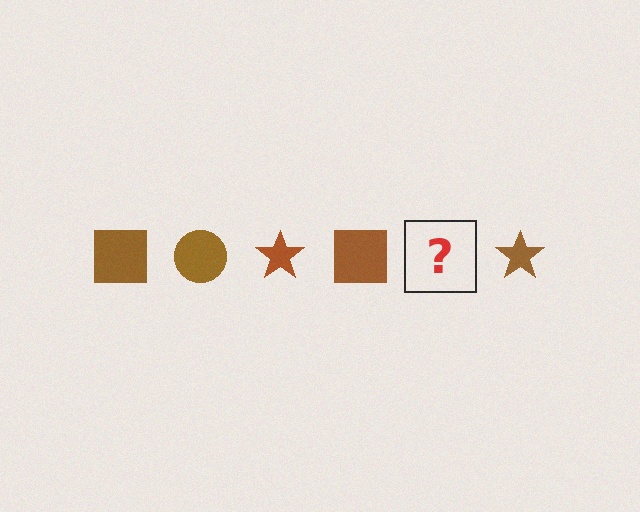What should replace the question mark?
The question mark should be replaced with a brown circle.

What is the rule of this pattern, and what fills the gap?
The rule is that the pattern cycles through square, circle, star shapes in brown. The gap should be filled with a brown circle.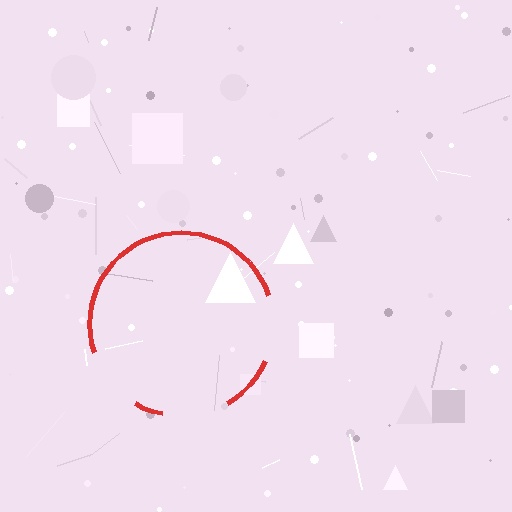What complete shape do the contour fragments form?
The contour fragments form a circle.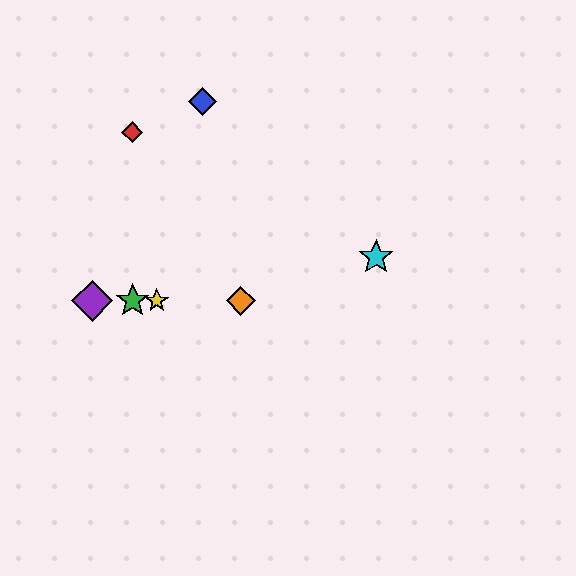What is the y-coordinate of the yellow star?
The yellow star is at y≈301.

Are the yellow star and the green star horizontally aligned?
Yes, both are at y≈301.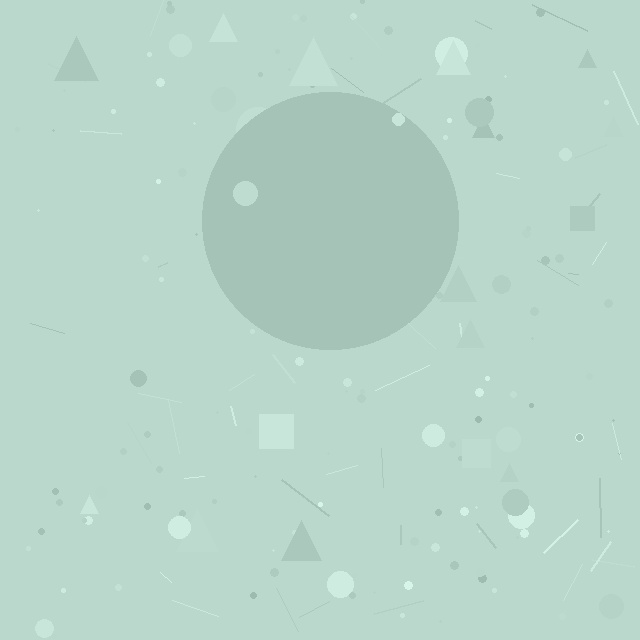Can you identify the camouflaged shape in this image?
The camouflaged shape is a circle.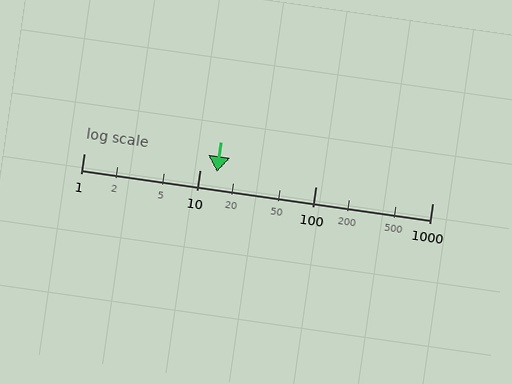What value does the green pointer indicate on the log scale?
The pointer indicates approximately 14.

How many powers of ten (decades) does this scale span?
The scale spans 3 decades, from 1 to 1000.